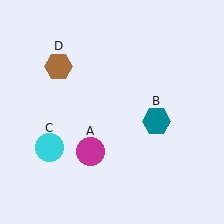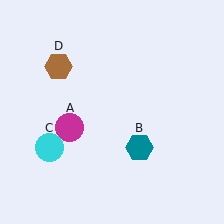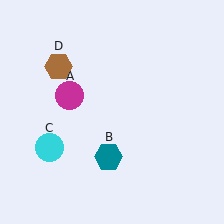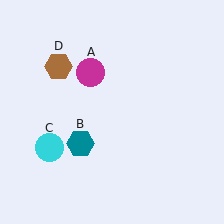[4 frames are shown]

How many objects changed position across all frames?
2 objects changed position: magenta circle (object A), teal hexagon (object B).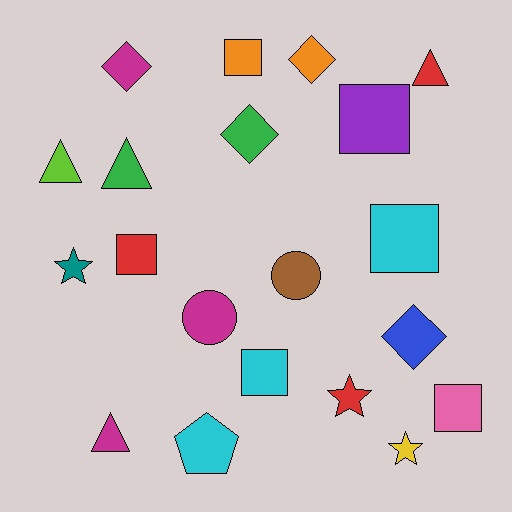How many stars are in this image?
There are 3 stars.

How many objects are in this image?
There are 20 objects.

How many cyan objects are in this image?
There are 3 cyan objects.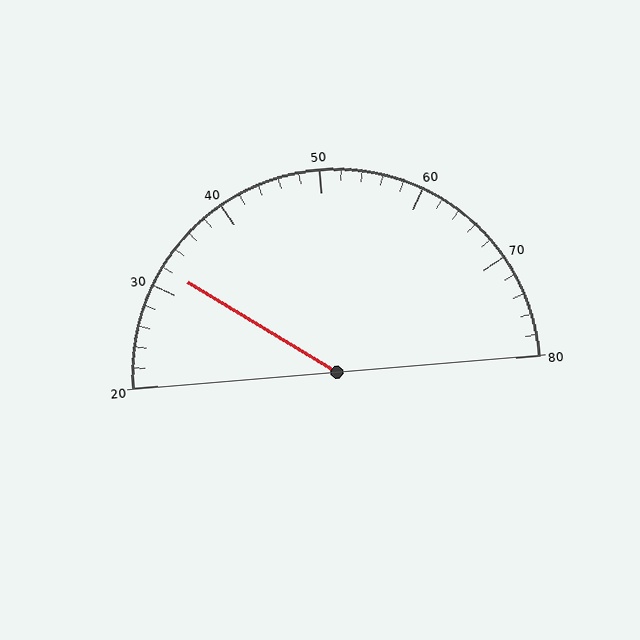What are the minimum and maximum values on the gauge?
The gauge ranges from 20 to 80.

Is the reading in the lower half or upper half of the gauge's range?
The reading is in the lower half of the range (20 to 80).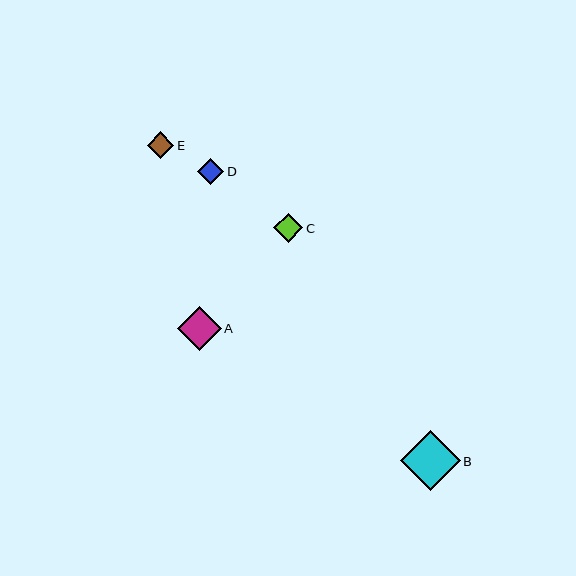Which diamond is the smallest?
Diamond D is the smallest with a size of approximately 26 pixels.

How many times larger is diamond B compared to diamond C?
Diamond B is approximately 2.1 times the size of diamond C.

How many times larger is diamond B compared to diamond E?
Diamond B is approximately 2.3 times the size of diamond E.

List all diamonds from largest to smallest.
From largest to smallest: B, A, C, E, D.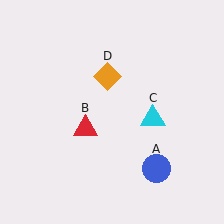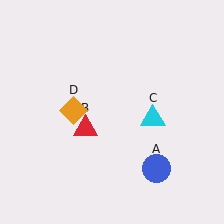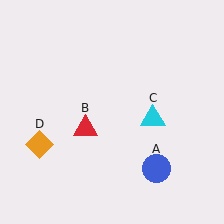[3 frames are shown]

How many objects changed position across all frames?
1 object changed position: orange diamond (object D).